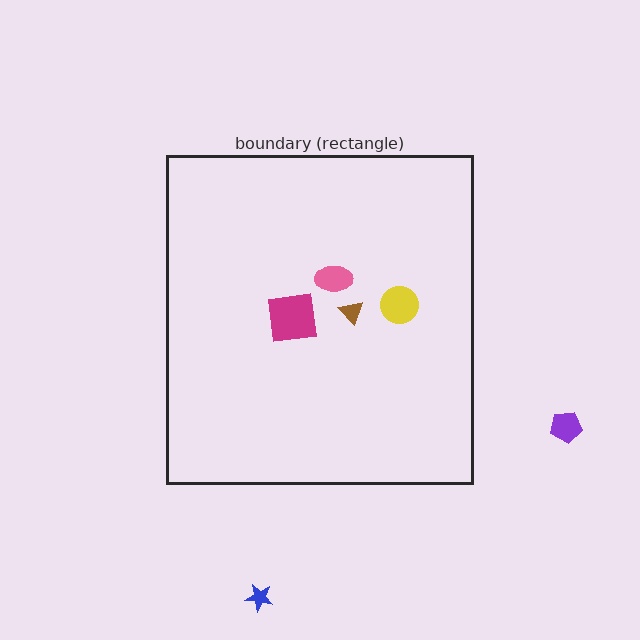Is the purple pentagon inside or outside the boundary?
Outside.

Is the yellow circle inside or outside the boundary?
Inside.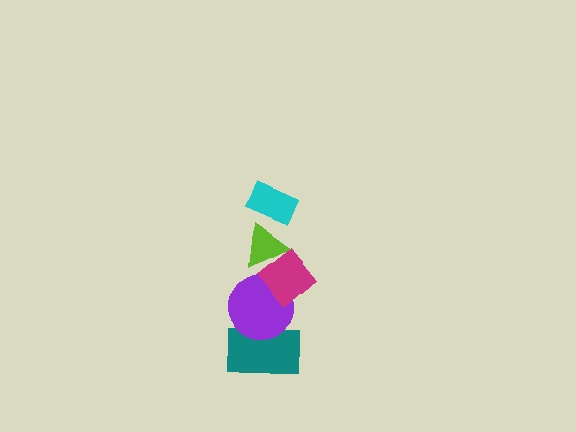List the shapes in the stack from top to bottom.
From top to bottom: the cyan rectangle, the lime triangle, the magenta diamond, the purple circle, the teal rectangle.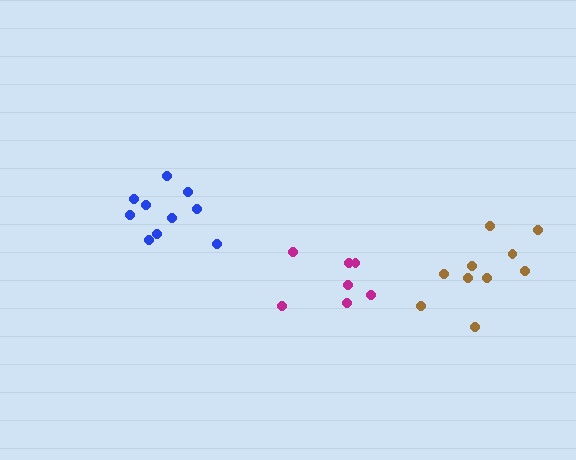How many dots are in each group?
Group 1: 10 dots, Group 2: 10 dots, Group 3: 7 dots (27 total).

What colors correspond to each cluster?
The clusters are colored: blue, brown, magenta.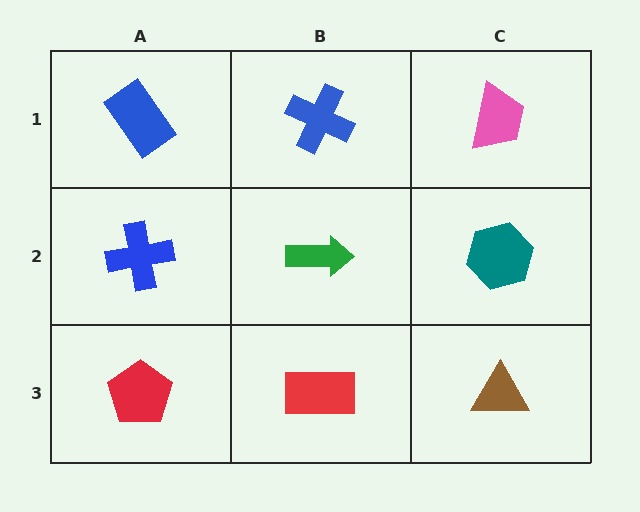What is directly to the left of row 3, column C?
A red rectangle.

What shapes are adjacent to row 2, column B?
A blue cross (row 1, column B), a red rectangle (row 3, column B), a blue cross (row 2, column A), a teal hexagon (row 2, column C).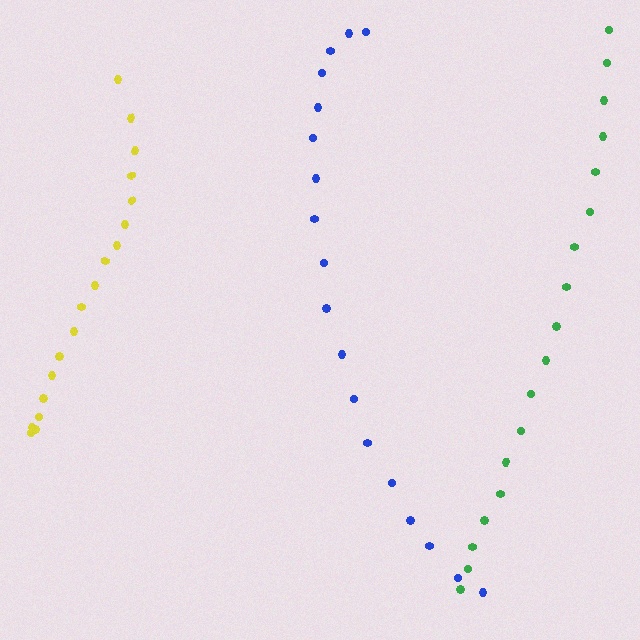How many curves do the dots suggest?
There are 3 distinct paths.